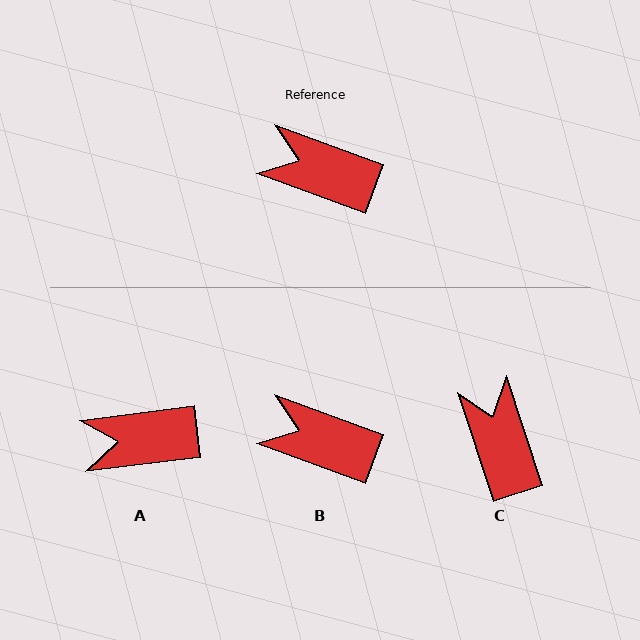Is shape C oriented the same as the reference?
No, it is off by about 51 degrees.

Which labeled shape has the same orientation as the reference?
B.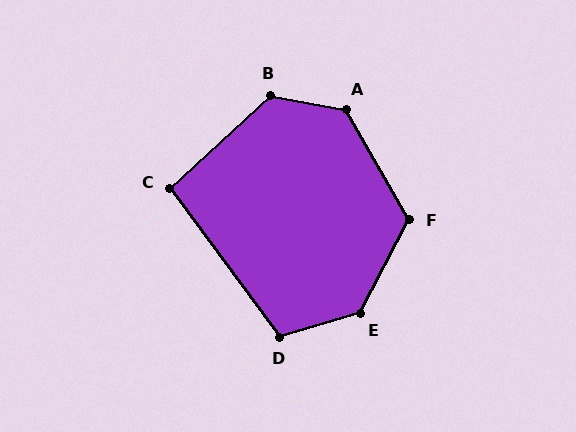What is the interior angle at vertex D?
Approximately 110 degrees (obtuse).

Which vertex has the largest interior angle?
E, at approximately 134 degrees.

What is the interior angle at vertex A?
Approximately 130 degrees (obtuse).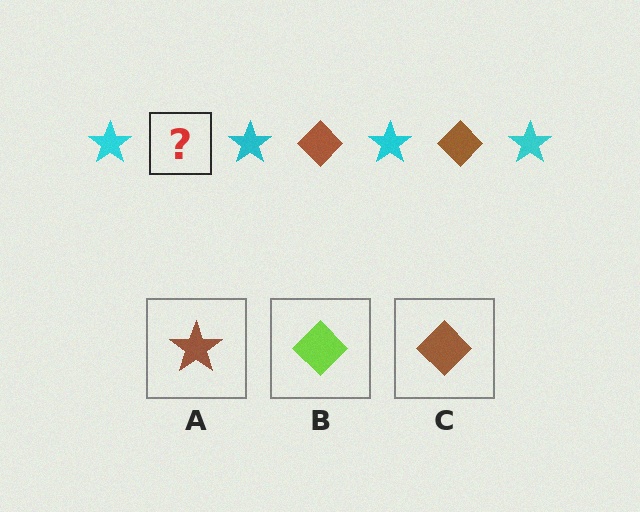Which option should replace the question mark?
Option C.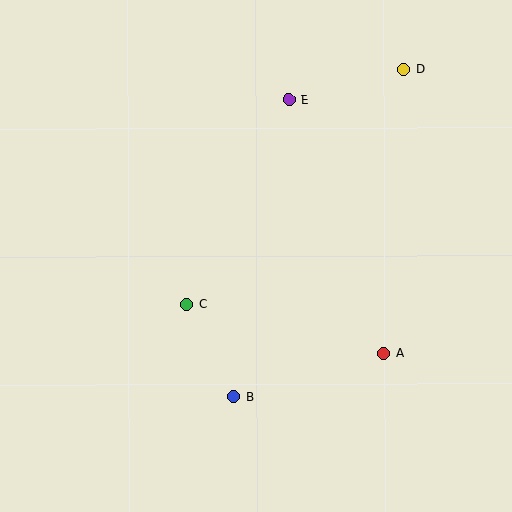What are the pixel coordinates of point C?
Point C is at (187, 304).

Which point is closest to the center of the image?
Point C at (187, 304) is closest to the center.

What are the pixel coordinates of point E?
Point E is at (289, 100).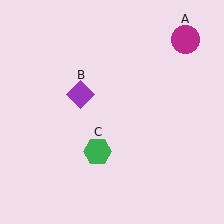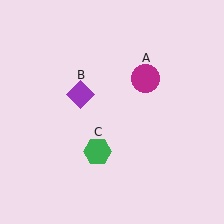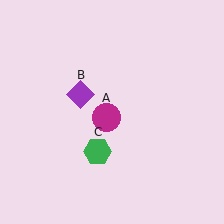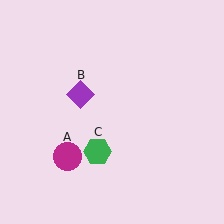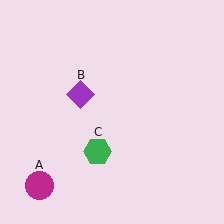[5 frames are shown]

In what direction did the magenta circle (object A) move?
The magenta circle (object A) moved down and to the left.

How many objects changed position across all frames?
1 object changed position: magenta circle (object A).